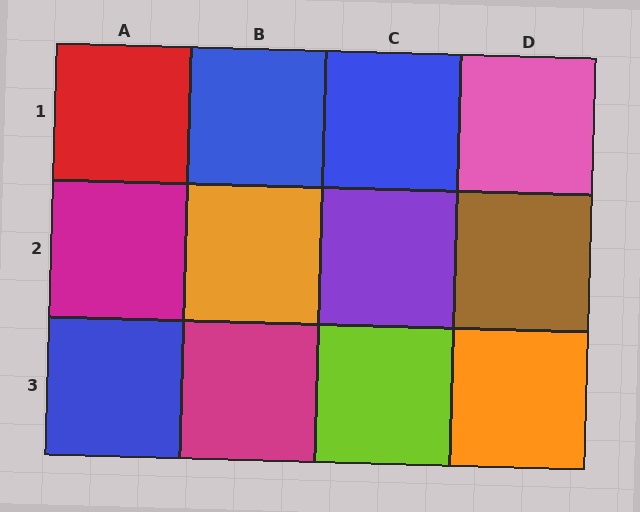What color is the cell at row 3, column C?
Lime.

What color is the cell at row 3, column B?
Magenta.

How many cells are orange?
2 cells are orange.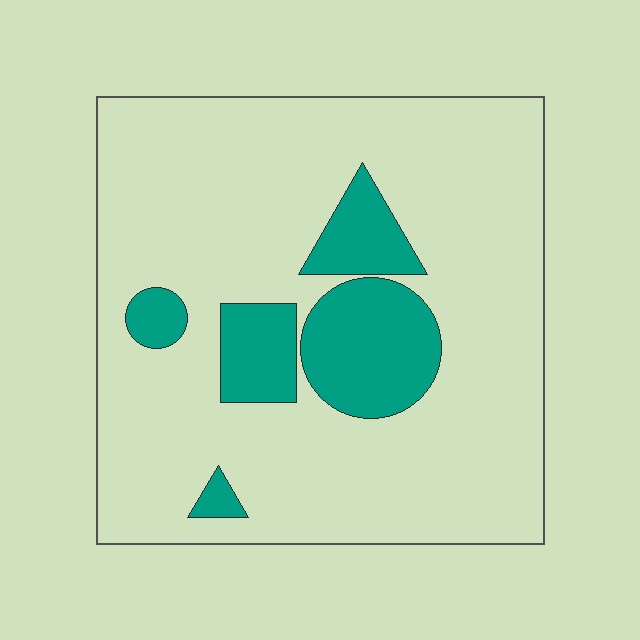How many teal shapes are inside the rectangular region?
5.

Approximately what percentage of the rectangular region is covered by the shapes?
Approximately 20%.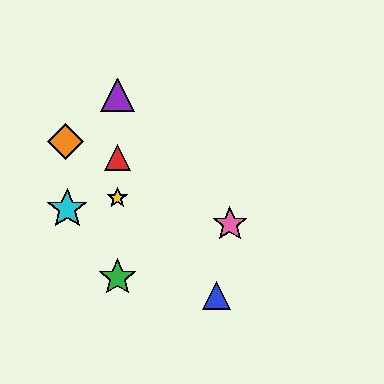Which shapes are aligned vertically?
The red triangle, the green star, the yellow star, the purple triangle are aligned vertically.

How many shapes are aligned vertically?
4 shapes (the red triangle, the green star, the yellow star, the purple triangle) are aligned vertically.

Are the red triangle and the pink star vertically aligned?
No, the red triangle is at x≈117 and the pink star is at x≈230.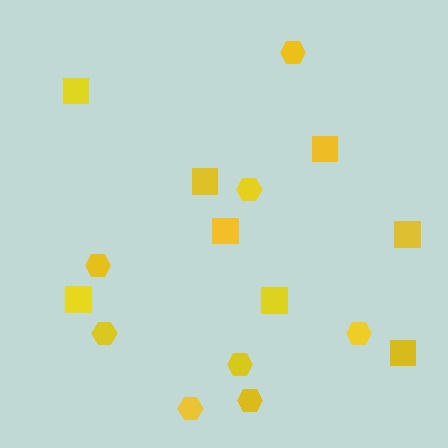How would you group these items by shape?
There are 2 groups: one group of hexagons (8) and one group of squares (8).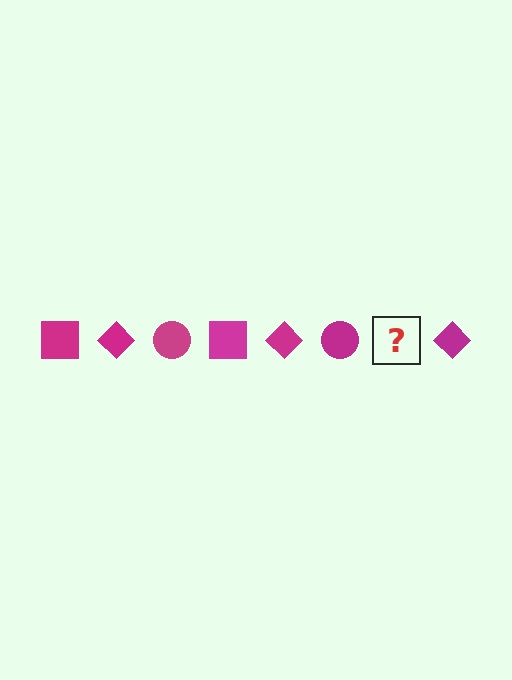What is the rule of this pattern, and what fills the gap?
The rule is that the pattern cycles through square, diamond, circle shapes in magenta. The gap should be filled with a magenta square.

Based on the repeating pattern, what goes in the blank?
The blank should be a magenta square.